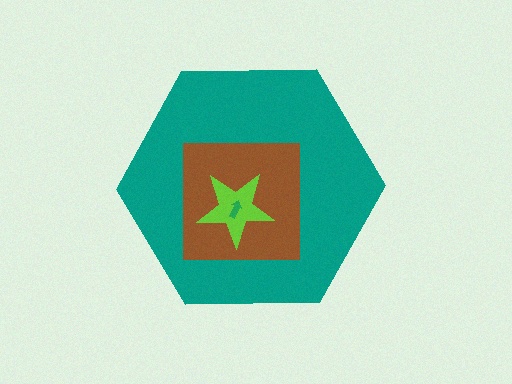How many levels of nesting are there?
4.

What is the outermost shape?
The teal hexagon.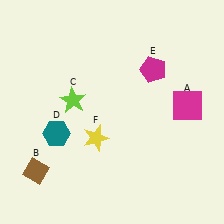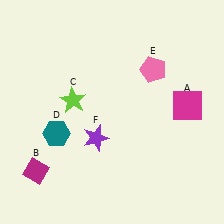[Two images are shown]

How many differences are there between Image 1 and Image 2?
There are 3 differences between the two images.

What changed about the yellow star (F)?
In Image 1, F is yellow. In Image 2, it changed to purple.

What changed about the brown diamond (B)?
In Image 1, B is brown. In Image 2, it changed to magenta.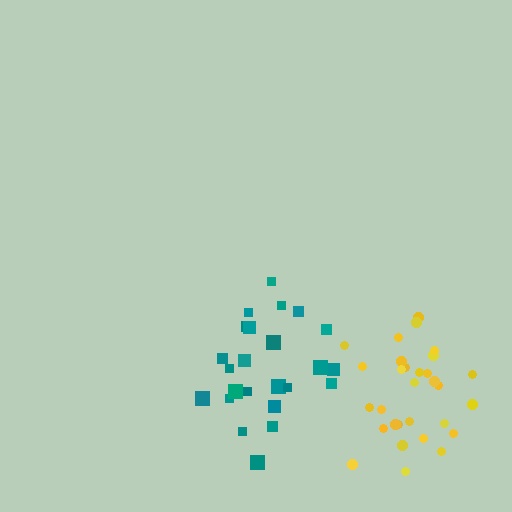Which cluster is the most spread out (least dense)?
Teal.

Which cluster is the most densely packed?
Yellow.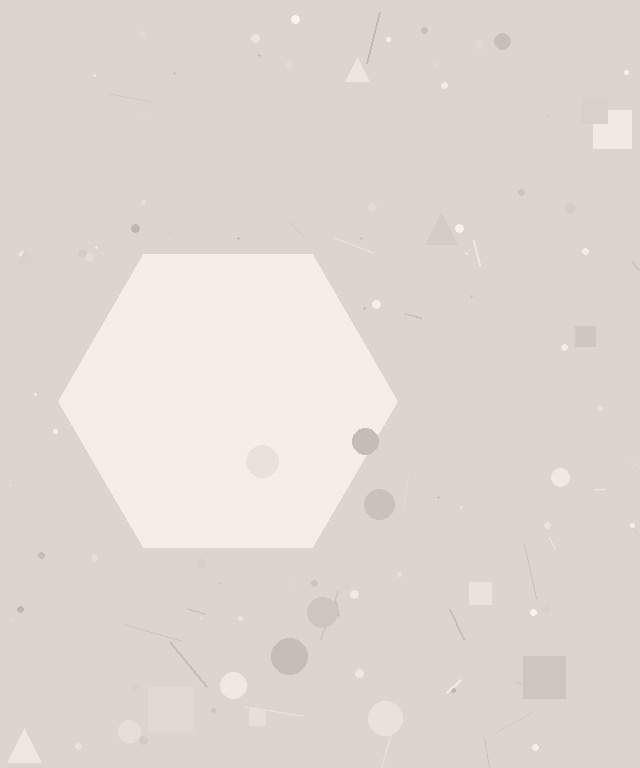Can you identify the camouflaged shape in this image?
The camouflaged shape is a hexagon.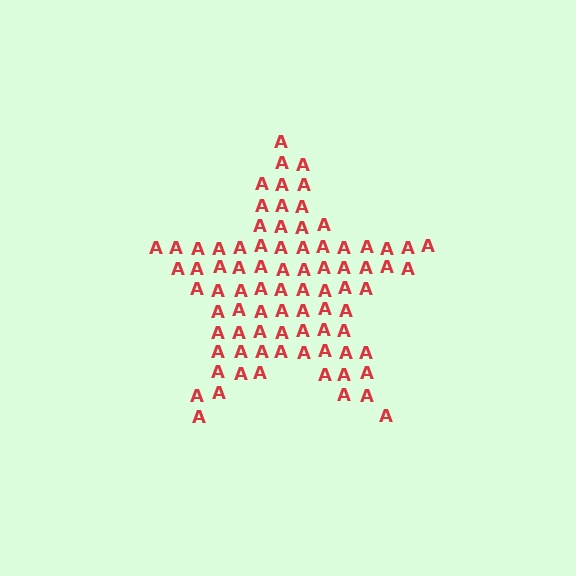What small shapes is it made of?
It is made of small letter A's.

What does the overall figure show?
The overall figure shows a star.